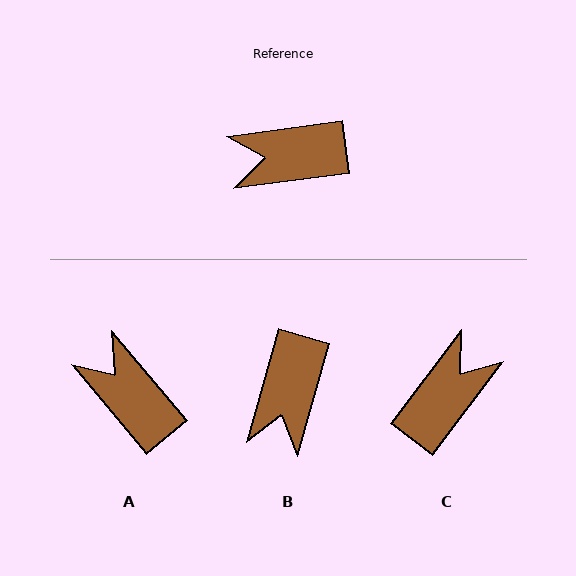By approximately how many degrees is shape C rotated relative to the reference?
Approximately 135 degrees clockwise.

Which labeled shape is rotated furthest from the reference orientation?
C, about 135 degrees away.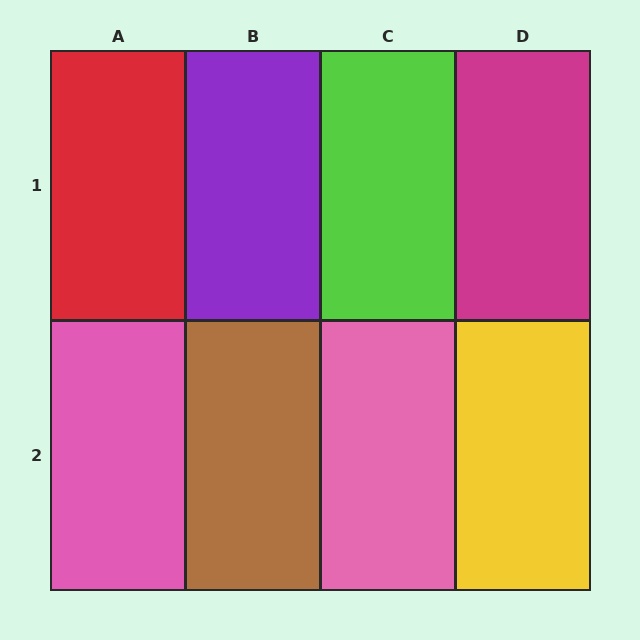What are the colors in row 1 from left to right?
Red, purple, lime, magenta.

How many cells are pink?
2 cells are pink.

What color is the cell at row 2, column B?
Brown.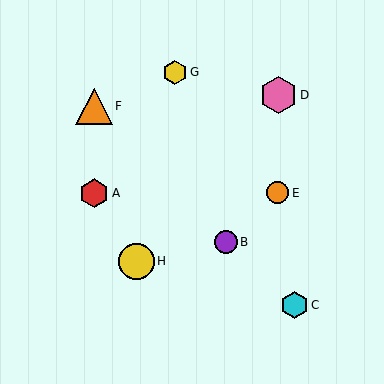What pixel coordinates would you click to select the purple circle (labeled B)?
Click at (226, 242) to select the purple circle B.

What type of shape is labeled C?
Shape C is a cyan hexagon.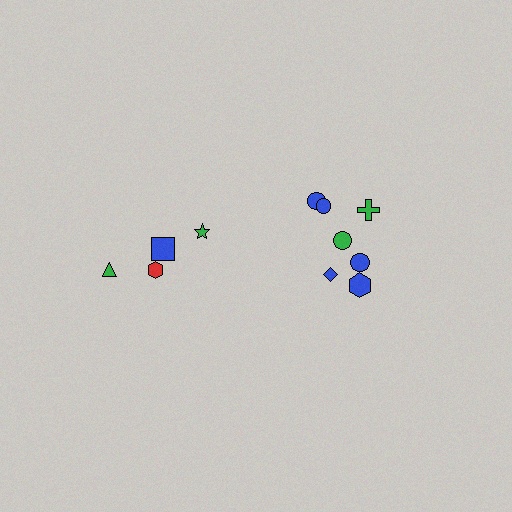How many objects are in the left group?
There are 4 objects.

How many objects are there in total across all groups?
There are 11 objects.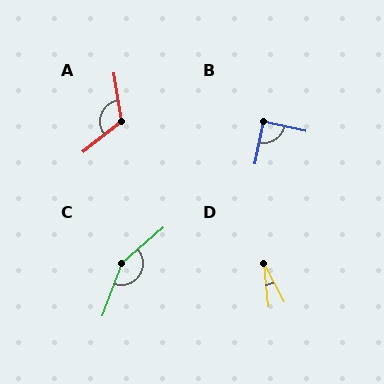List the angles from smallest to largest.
D (23°), B (88°), A (119°), C (151°).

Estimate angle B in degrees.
Approximately 88 degrees.